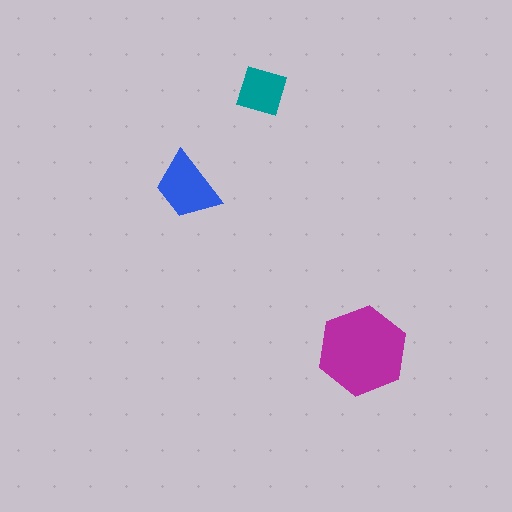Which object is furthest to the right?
The magenta hexagon is rightmost.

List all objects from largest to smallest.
The magenta hexagon, the blue trapezoid, the teal diamond.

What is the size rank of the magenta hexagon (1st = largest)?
1st.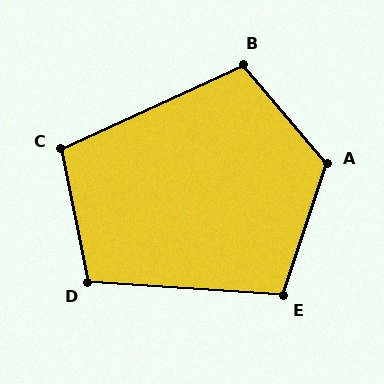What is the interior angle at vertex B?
Approximately 105 degrees (obtuse).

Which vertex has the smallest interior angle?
C, at approximately 103 degrees.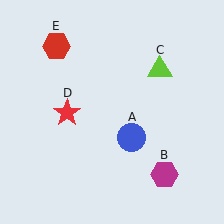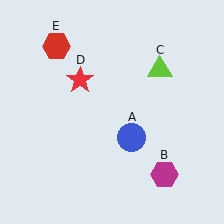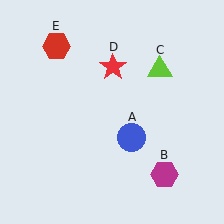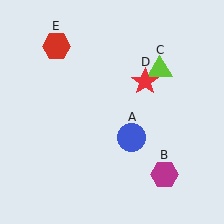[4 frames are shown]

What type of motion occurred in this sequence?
The red star (object D) rotated clockwise around the center of the scene.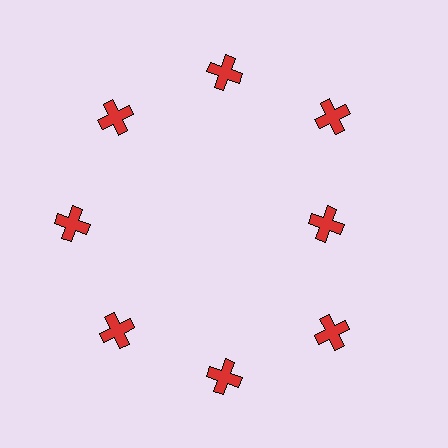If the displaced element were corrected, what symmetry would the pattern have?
It would have 8-fold rotational symmetry — the pattern would map onto itself every 45 degrees.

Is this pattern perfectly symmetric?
No. The 8 red crosses are arranged in a ring, but one element near the 3 o'clock position is pulled inward toward the center, breaking the 8-fold rotational symmetry.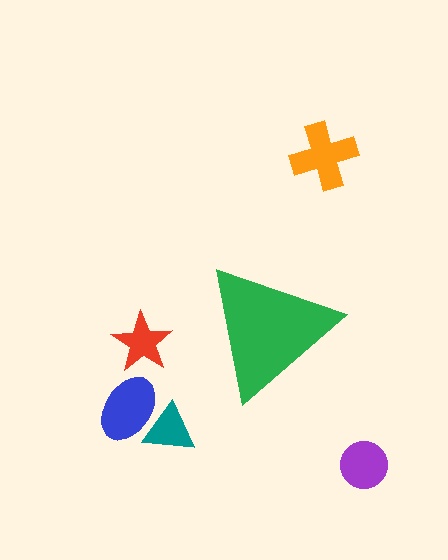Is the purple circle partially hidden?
No, the purple circle is fully visible.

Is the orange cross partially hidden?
No, the orange cross is fully visible.